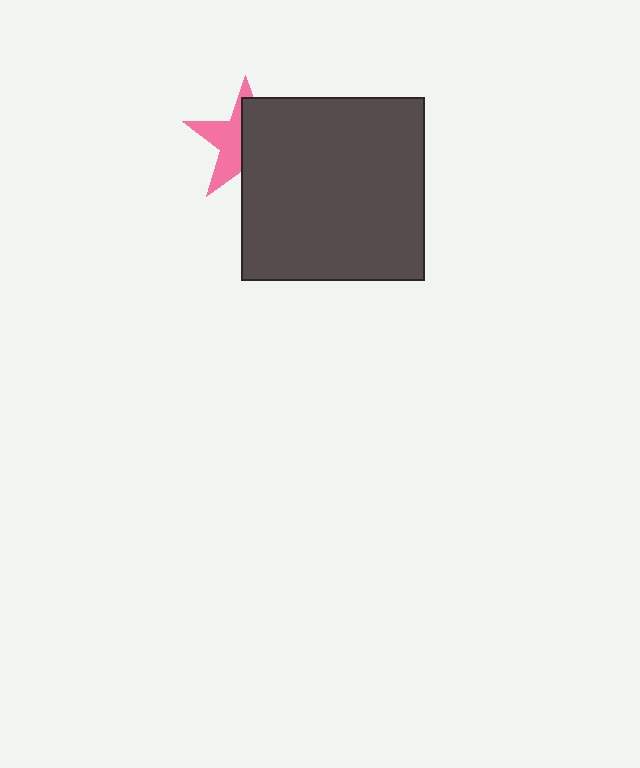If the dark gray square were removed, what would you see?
You would see the complete pink star.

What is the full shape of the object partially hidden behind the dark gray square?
The partially hidden object is a pink star.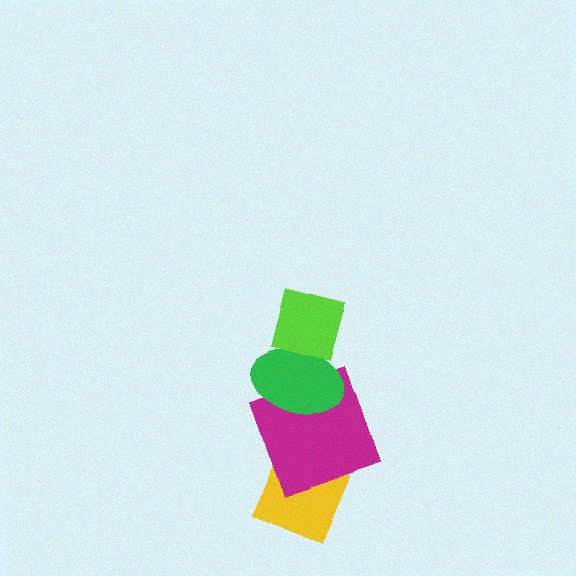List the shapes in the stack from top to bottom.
From top to bottom: the lime square, the green ellipse, the magenta square, the yellow diamond.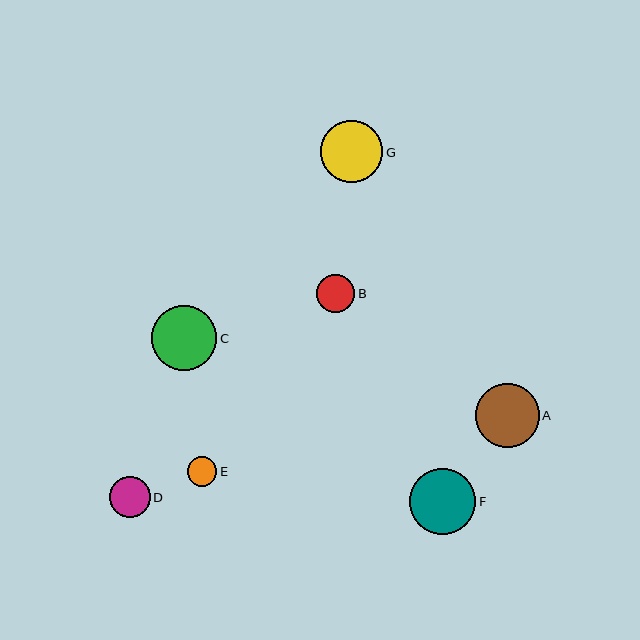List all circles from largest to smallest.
From largest to smallest: F, C, A, G, D, B, E.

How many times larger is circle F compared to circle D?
Circle F is approximately 1.6 times the size of circle D.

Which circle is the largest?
Circle F is the largest with a size of approximately 66 pixels.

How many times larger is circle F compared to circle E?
Circle F is approximately 2.2 times the size of circle E.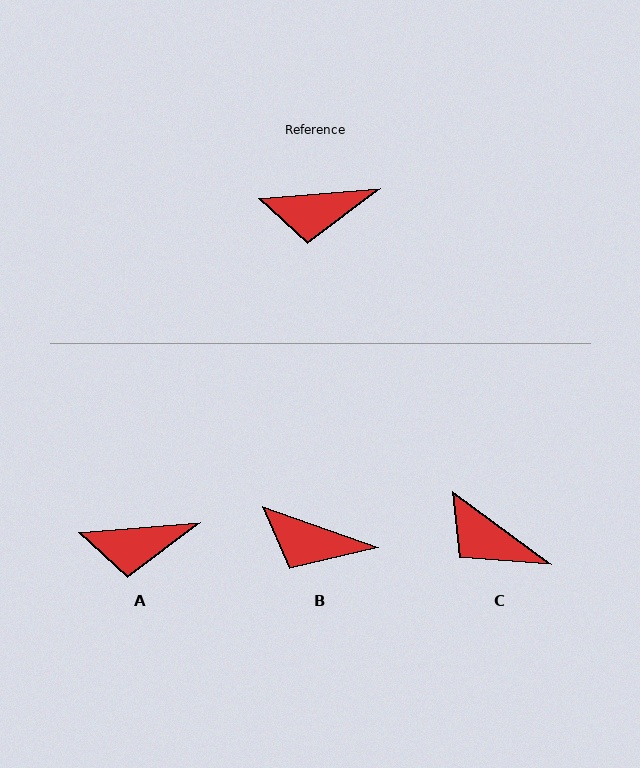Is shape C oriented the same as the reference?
No, it is off by about 41 degrees.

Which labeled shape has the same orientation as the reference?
A.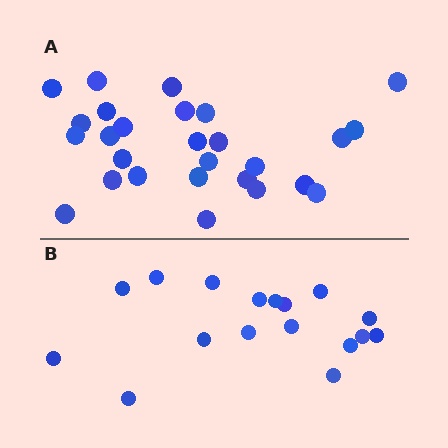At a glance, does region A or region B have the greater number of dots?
Region A (the top region) has more dots.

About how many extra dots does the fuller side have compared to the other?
Region A has roughly 10 or so more dots than region B.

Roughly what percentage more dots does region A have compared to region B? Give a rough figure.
About 60% more.